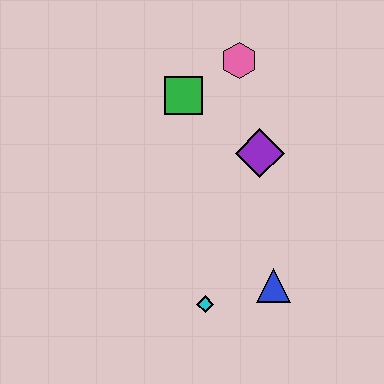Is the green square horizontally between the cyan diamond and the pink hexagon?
No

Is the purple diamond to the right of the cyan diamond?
Yes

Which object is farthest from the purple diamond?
The cyan diamond is farthest from the purple diamond.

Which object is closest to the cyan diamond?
The blue triangle is closest to the cyan diamond.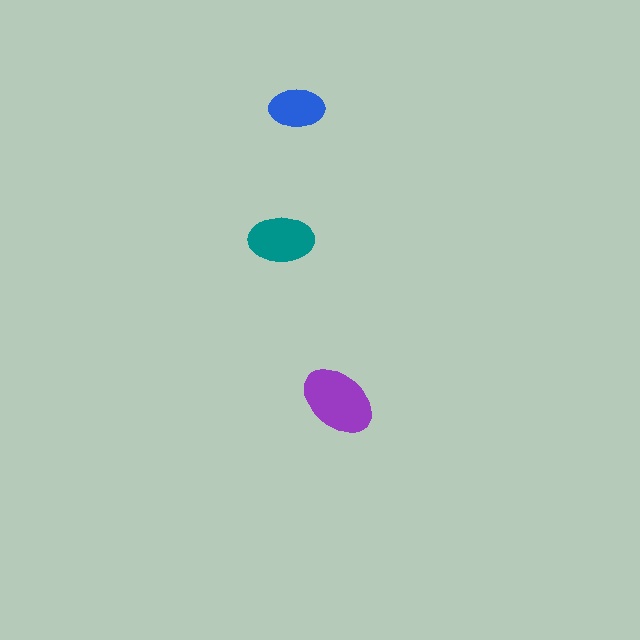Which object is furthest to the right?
The purple ellipse is rightmost.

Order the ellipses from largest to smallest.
the purple one, the teal one, the blue one.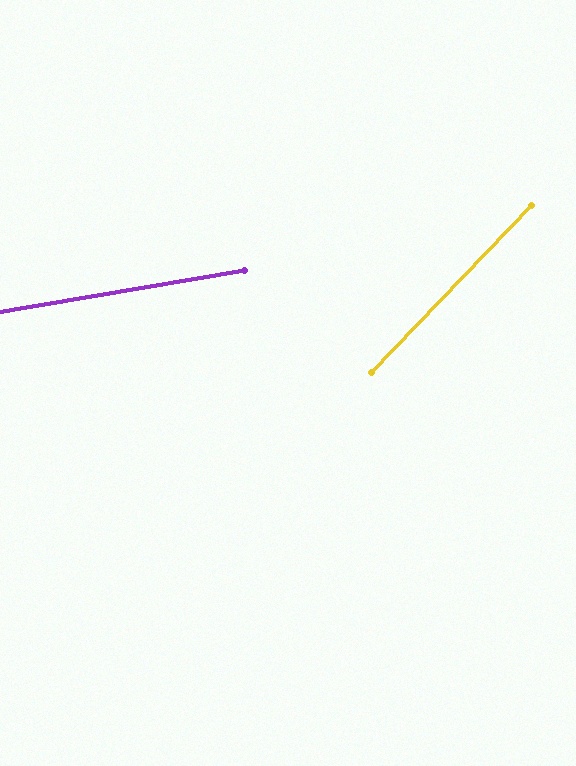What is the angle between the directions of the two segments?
Approximately 37 degrees.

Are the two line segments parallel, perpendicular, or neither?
Neither parallel nor perpendicular — they differ by about 37°.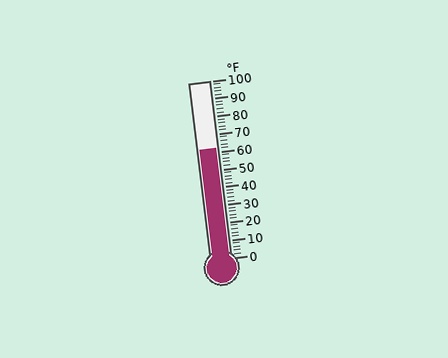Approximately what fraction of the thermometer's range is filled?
The thermometer is filled to approximately 60% of its range.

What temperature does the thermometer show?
The thermometer shows approximately 62°F.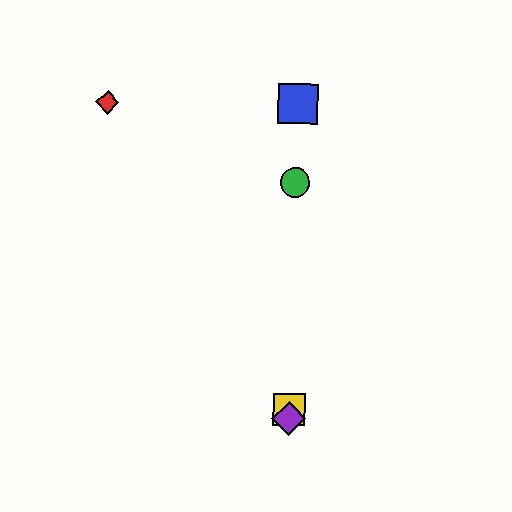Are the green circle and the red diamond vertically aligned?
No, the green circle is at x≈295 and the red diamond is at x≈108.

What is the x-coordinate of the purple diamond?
The purple diamond is at x≈289.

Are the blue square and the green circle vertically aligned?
Yes, both are at x≈298.